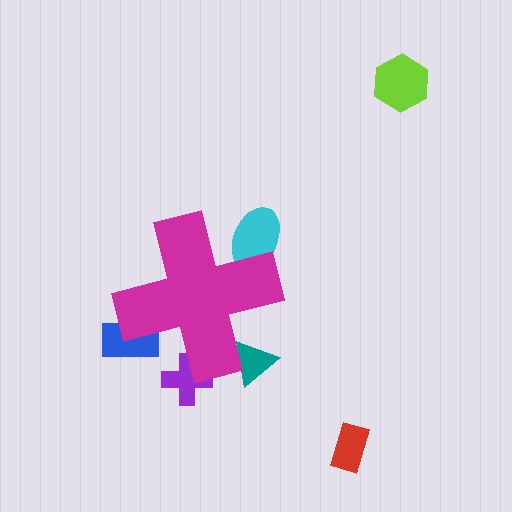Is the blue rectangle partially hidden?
Yes, the blue rectangle is partially hidden behind the magenta cross.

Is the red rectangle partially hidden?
No, the red rectangle is fully visible.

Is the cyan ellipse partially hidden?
Yes, the cyan ellipse is partially hidden behind the magenta cross.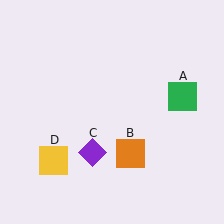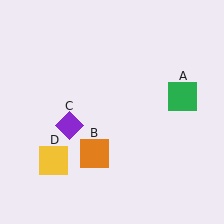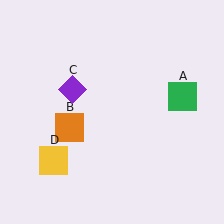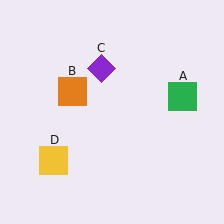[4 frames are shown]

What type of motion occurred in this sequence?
The orange square (object B), purple diamond (object C) rotated clockwise around the center of the scene.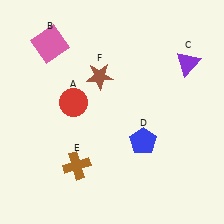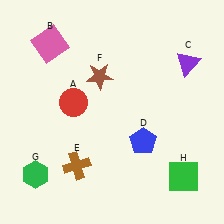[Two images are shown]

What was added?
A green hexagon (G), a green square (H) were added in Image 2.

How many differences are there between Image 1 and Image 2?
There are 2 differences between the two images.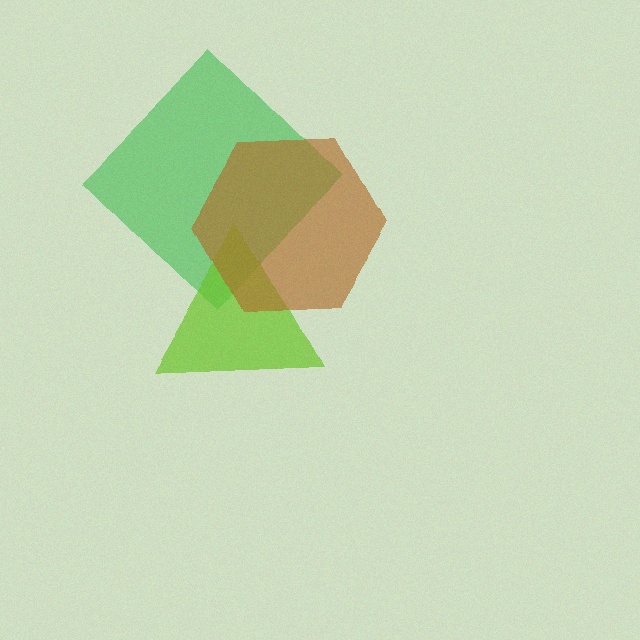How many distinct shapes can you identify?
There are 3 distinct shapes: a green diamond, a lime triangle, a brown hexagon.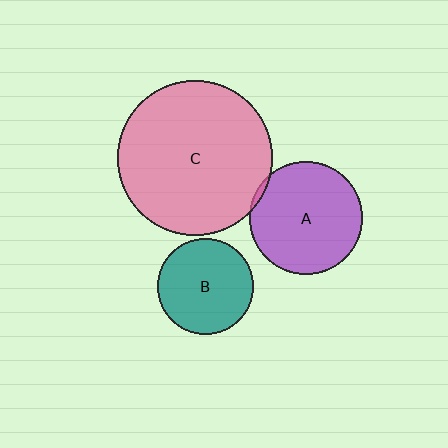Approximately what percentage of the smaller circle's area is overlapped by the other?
Approximately 5%.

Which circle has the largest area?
Circle C (pink).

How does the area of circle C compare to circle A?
Approximately 1.9 times.